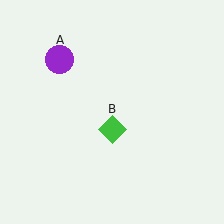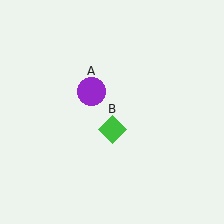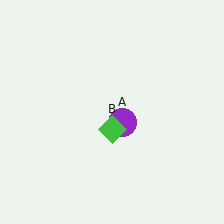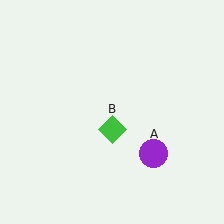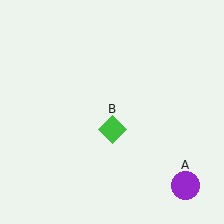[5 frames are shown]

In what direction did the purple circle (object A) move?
The purple circle (object A) moved down and to the right.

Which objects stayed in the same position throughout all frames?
Green diamond (object B) remained stationary.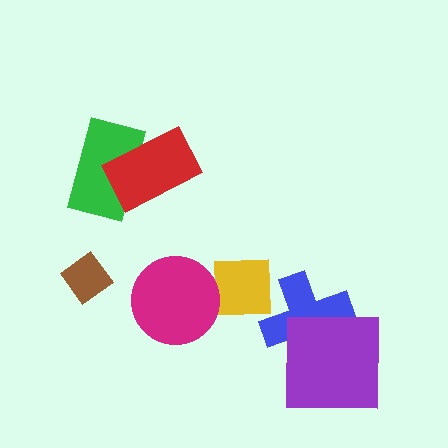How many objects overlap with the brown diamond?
0 objects overlap with the brown diamond.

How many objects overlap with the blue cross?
2 objects overlap with the blue cross.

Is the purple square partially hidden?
No, no other shape covers it.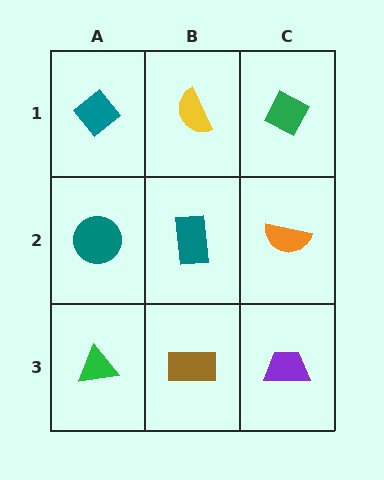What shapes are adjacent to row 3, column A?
A teal circle (row 2, column A), a brown rectangle (row 3, column B).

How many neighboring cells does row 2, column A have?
3.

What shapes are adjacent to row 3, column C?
An orange semicircle (row 2, column C), a brown rectangle (row 3, column B).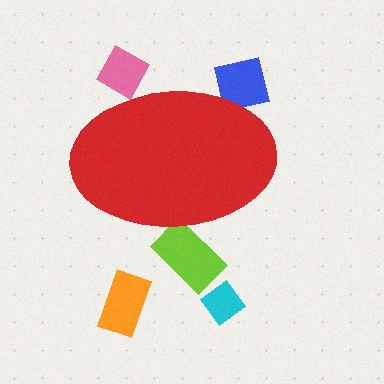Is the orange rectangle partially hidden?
No, the orange rectangle is fully visible.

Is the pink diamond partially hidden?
Yes, the pink diamond is partially hidden behind the red ellipse.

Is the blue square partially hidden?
Yes, the blue square is partially hidden behind the red ellipse.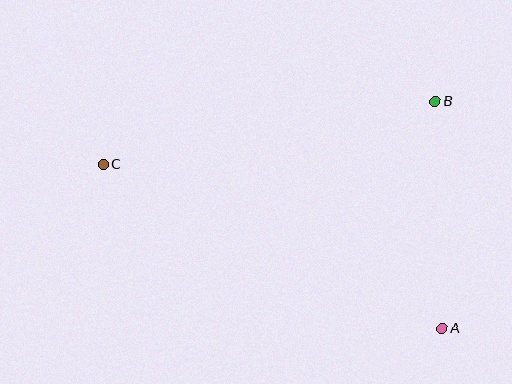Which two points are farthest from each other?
Points A and C are farthest from each other.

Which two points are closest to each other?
Points A and B are closest to each other.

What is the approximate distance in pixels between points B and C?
The distance between B and C is approximately 338 pixels.